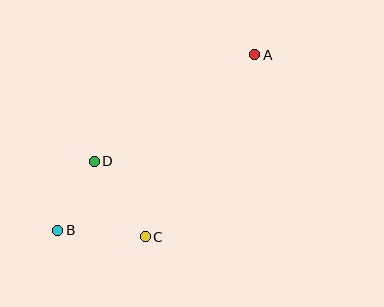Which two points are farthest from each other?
Points A and B are farthest from each other.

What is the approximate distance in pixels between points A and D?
The distance between A and D is approximately 193 pixels.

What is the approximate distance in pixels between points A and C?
The distance between A and C is approximately 212 pixels.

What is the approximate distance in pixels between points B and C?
The distance between B and C is approximately 87 pixels.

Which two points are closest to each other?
Points B and D are closest to each other.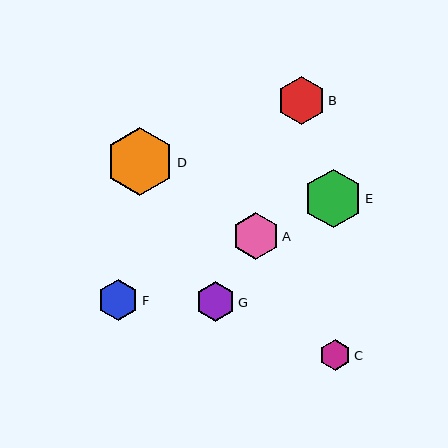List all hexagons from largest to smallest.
From largest to smallest: D, E, B, A, F, G, C.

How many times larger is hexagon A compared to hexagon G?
Hexagon A is approximately 1.2 times the size of hexagon G.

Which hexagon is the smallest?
Hexagon C is the smallest with a size of approximately 31 pixels.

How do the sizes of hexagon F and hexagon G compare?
Hexagon F and hexagon G are approximately the same size.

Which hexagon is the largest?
Hexagon D is the largest with a size of approximately 68 pixels.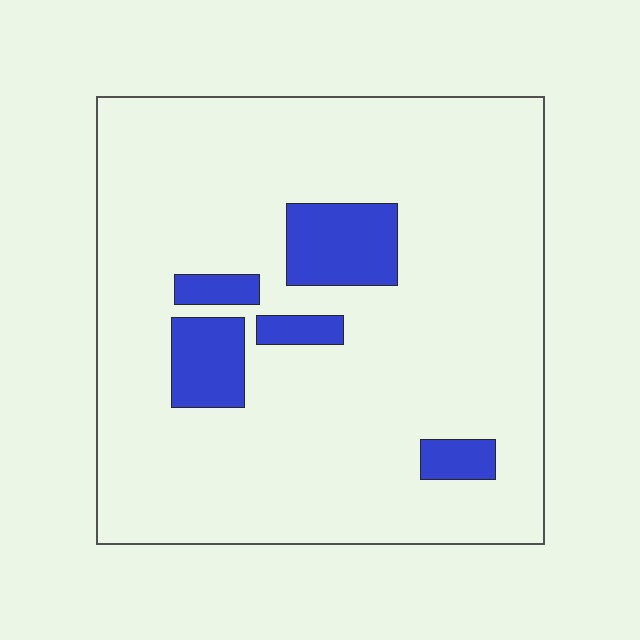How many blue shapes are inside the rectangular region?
5.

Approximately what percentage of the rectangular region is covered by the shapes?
Approximately 10%.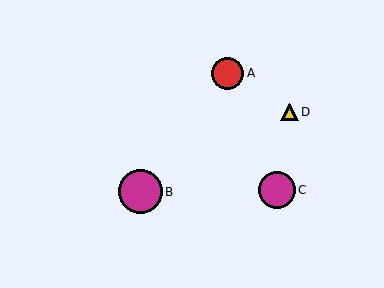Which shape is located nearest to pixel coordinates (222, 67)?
The red circle (labeled A) at (228, 73) is nearest to that location.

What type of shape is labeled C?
Shape C is a magenta circle.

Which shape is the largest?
The magenta circle (labeled B) is the largest.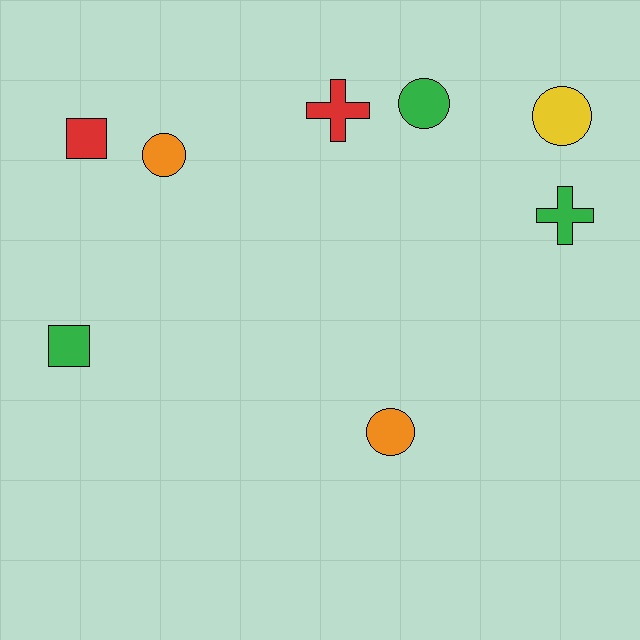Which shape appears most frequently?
Circle, with 4 objects.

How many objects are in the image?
There are 8 objects.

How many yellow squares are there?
There are no yellow squares.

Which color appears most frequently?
Green, with 3 objects.